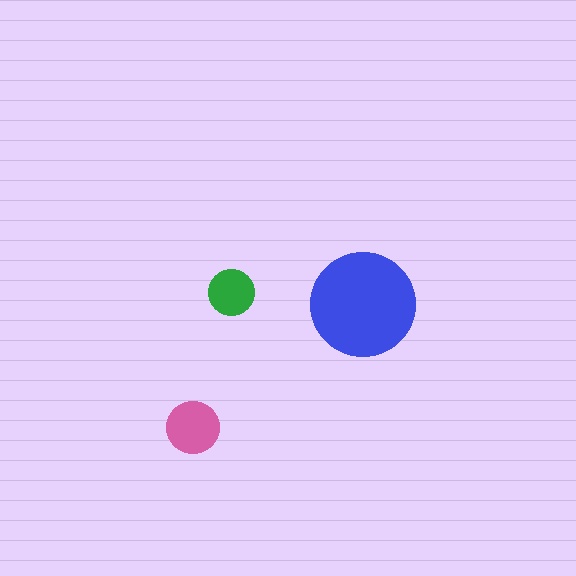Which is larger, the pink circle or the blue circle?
The blue one.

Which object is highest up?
The green circle is topmost.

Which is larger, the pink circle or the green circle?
The pink one.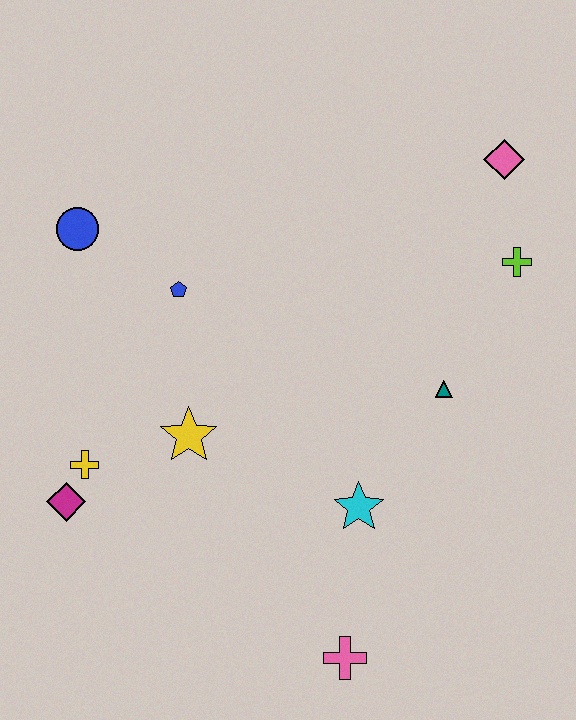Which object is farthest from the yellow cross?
The pink diamond is farthest from the yellow cross.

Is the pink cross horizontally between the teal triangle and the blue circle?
Yes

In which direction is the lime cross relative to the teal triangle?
The lime cross is above the teal triangle.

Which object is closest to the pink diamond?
The lime cross is closest to the pink diamond.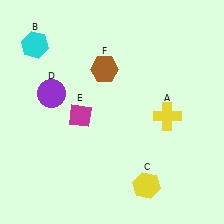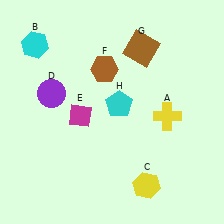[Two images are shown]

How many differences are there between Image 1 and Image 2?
There are 2 differences between the two images.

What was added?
A brown square (G), a cyan pentagon (H) were added in Image 2.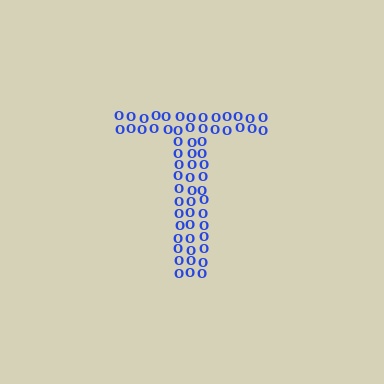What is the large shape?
The large shape is the letter T.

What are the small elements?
The small elements are letter O's.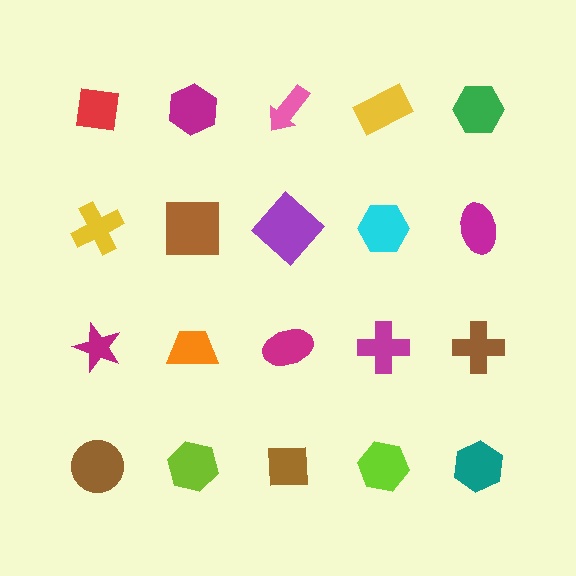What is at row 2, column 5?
A magenta ellipse.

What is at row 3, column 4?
A magenta cross.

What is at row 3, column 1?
A magenta star.